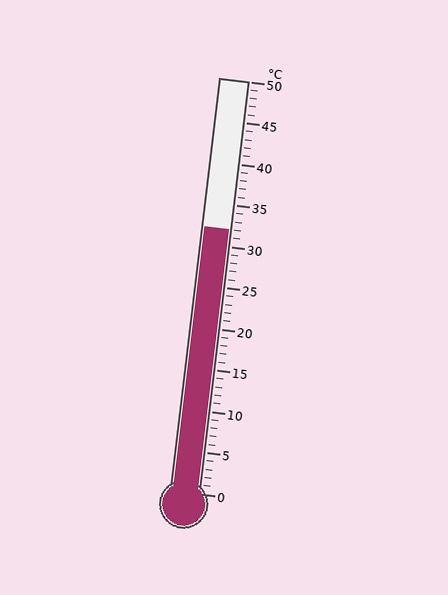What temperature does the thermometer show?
The thermometer shows approximately 32°C.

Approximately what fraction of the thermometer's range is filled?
The thermometer is filled to approximately 65% of its range.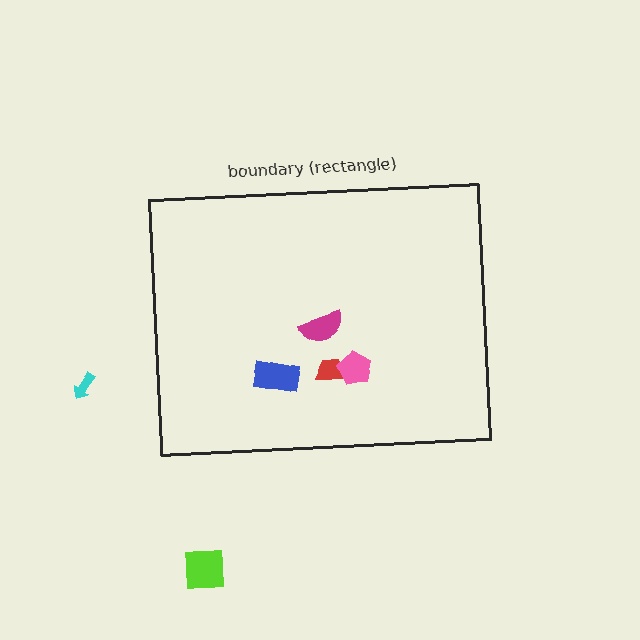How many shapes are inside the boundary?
4 inside, 2 outside.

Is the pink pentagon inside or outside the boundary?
Inside.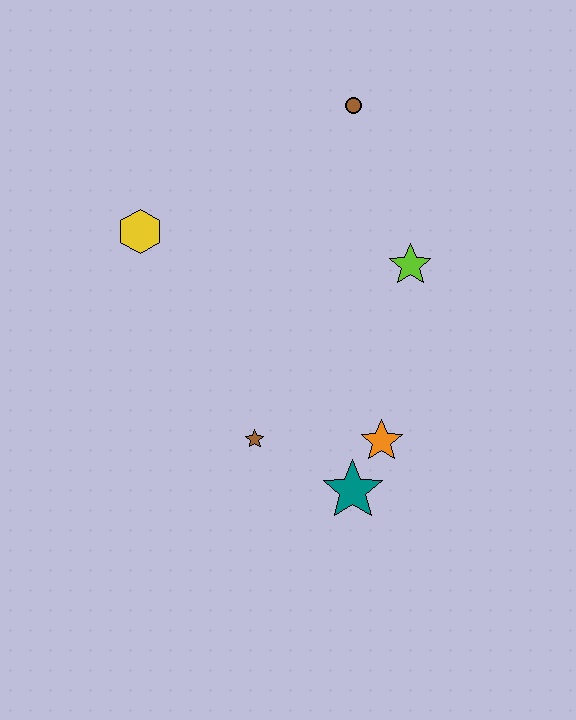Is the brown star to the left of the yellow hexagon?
No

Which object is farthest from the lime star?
The yellow hexagon is farthest from the lime star.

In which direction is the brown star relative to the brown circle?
The brown star is below the brown circle.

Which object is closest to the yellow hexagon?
The brown star is closest to the yellow hexagon.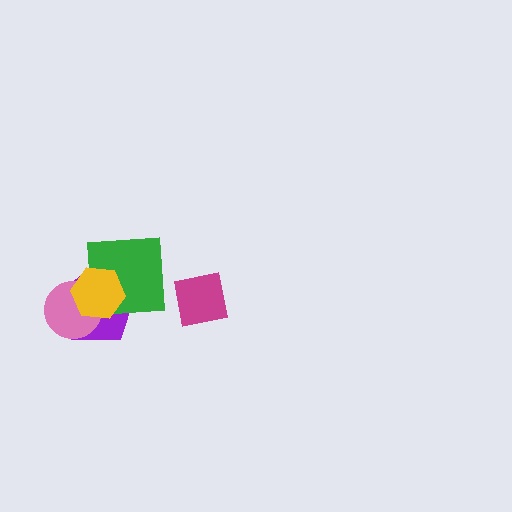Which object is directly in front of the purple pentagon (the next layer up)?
The green square is directly in front of the purple pentagon.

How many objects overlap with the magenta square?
0 objects overlap with the magenta square.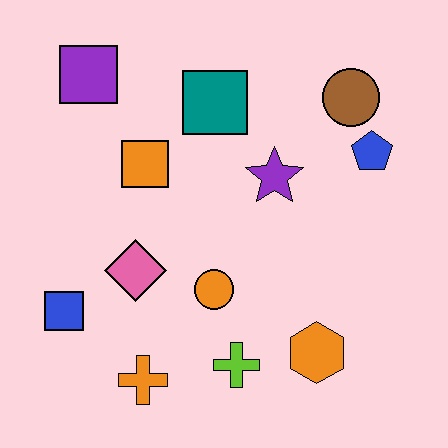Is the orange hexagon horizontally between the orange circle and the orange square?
No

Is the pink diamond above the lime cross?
Yes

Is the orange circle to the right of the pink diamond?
Yes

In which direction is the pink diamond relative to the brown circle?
The pink diamond is to the left of the brown circle.